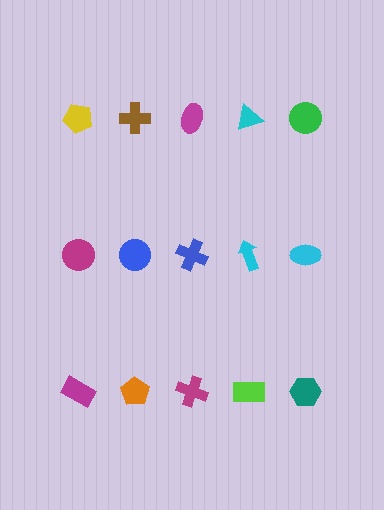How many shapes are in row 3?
5 shapes.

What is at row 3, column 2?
An orange pentagon.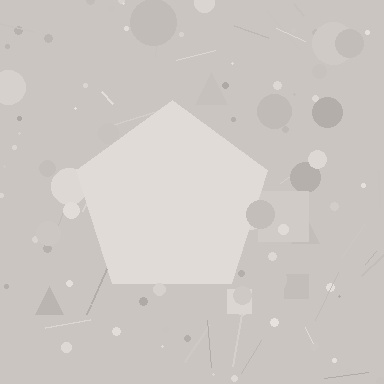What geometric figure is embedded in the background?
A pentagon is embedded in the background.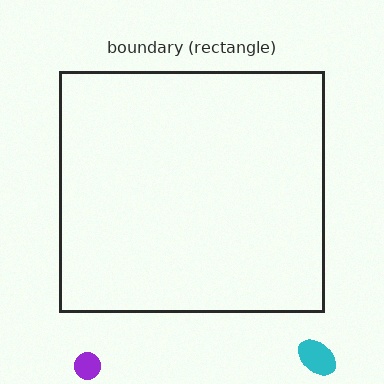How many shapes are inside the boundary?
0 inside, 2 outside.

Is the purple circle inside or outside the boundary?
Outside.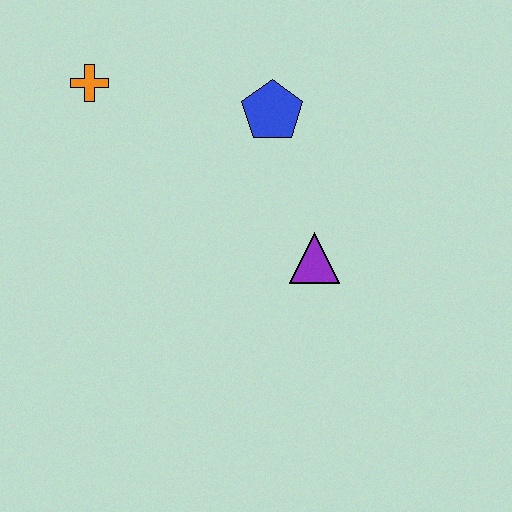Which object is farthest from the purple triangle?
The orange cross is farthest from the purple triangle.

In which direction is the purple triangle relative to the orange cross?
The purple triangle is to the right of the orange cross.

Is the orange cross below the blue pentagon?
No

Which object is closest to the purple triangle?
The blue pentagon is closest to the purple triangle.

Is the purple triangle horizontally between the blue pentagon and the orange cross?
No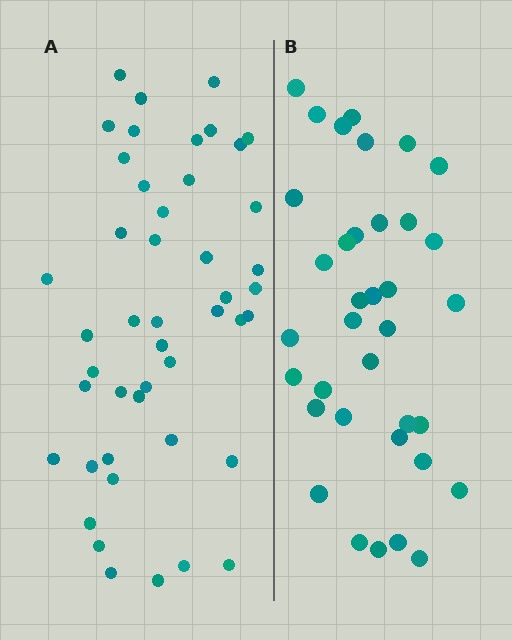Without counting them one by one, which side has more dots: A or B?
Region A (the left region) has more dots.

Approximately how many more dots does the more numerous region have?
Region A has roughly 10 or so more dots than region B.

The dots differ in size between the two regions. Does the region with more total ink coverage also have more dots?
No. Region B has more total ink coverage because its dots are larger, but region A actually contains more individual dots. Total area can be misleading — the number of items is what matters here.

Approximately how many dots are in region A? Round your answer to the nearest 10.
About 50 dots. (The exact count is 46, which rounds to 50.)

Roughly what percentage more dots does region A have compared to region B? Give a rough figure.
About 30% more.